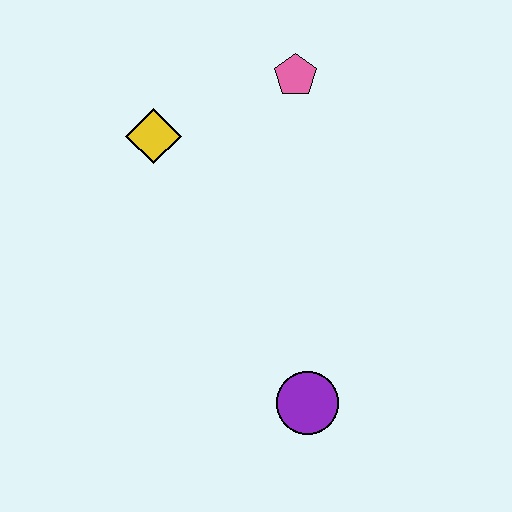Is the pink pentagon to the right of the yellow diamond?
Yes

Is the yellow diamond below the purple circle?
No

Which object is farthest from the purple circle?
The pink pentagon is farthest from the purple circle.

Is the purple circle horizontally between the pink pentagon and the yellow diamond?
No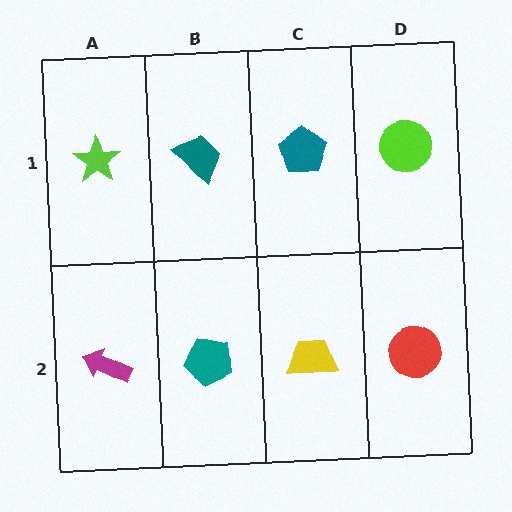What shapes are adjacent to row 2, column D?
A lime circle (row 1, column D), a yellow trapezoid (row 2, column C).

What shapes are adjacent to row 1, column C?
A yellow trapezoid (row 2, column C), a teal trapezoid (row 1, column B), a lime circle (row 1, column D).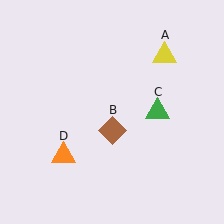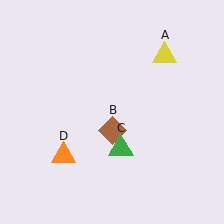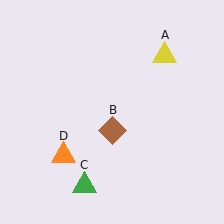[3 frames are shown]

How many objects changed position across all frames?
1 object changed position: green triangle (object C).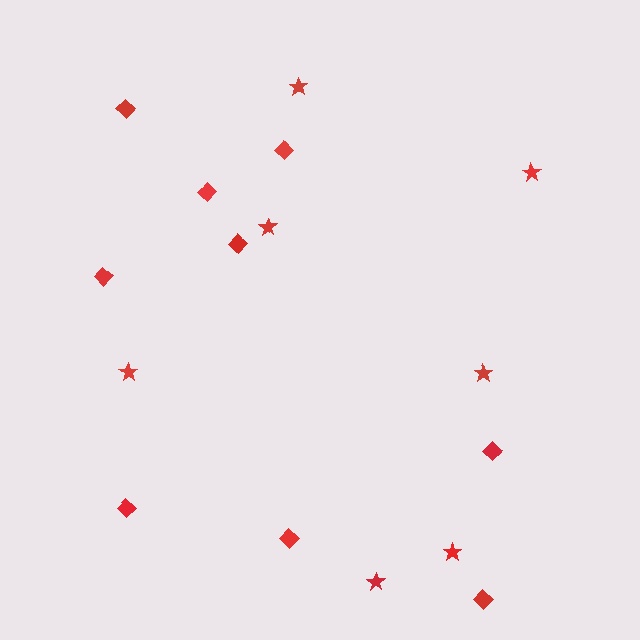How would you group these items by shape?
There are 2 groups: one group of stars (7) and one group of diamonds (9).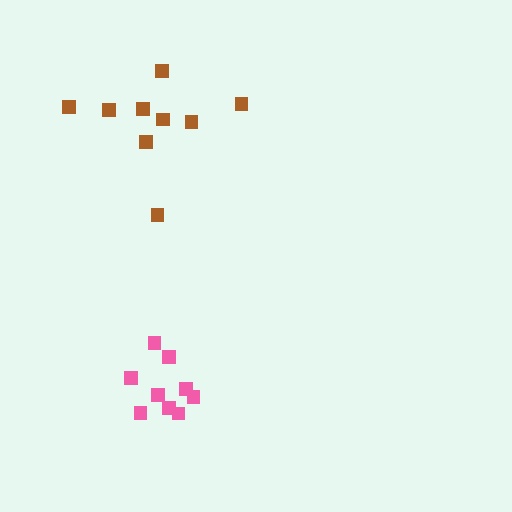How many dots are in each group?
Group 1: 9 dots, Group 2: 9 dots (18 total).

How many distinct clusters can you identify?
There are 2 distinct clusters.